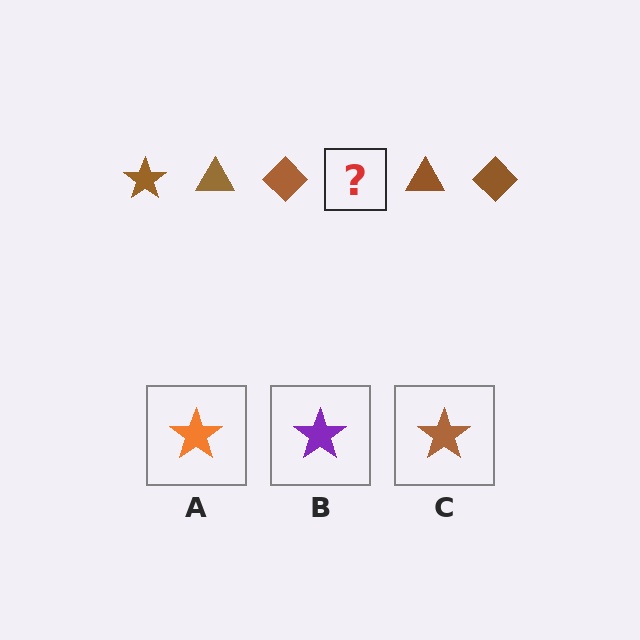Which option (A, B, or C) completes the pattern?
C.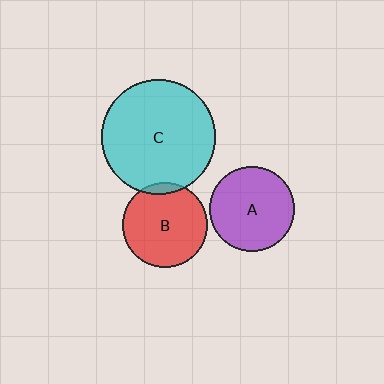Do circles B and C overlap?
Yes.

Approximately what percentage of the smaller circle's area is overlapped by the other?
Approximately 5%.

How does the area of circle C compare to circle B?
Approximately 1.8 times.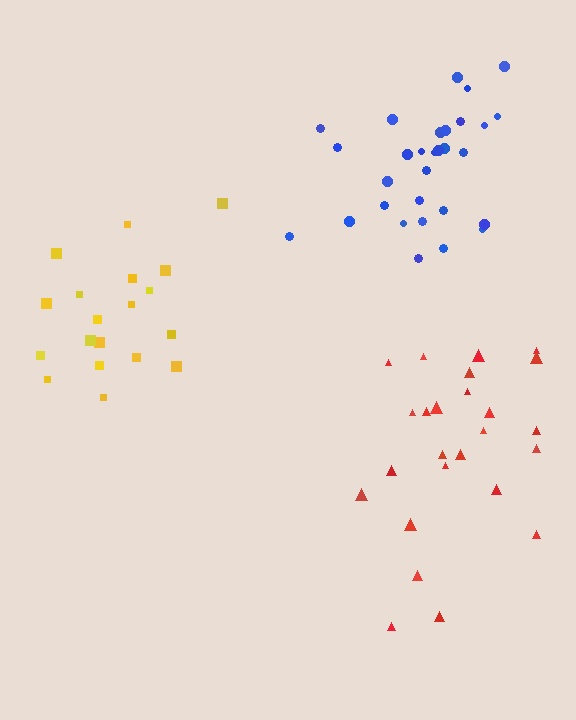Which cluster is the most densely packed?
Blue.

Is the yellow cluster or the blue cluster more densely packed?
Blue.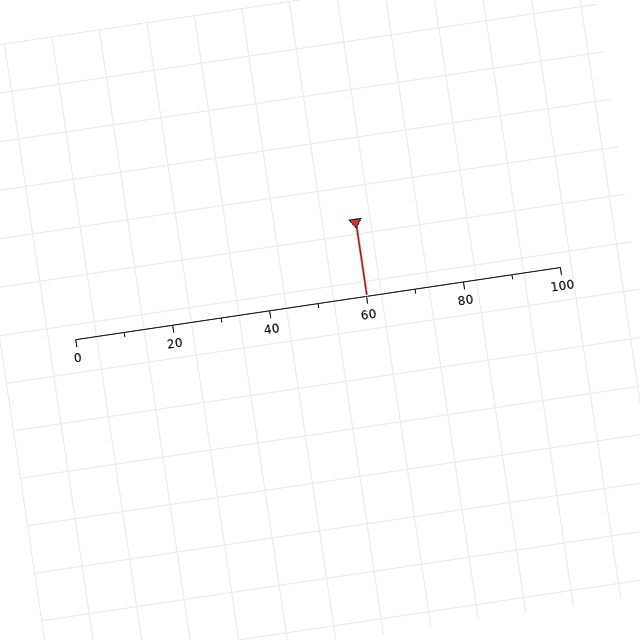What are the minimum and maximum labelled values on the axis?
The axis runs from 0 to 100.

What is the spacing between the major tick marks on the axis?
The major ticks are spaced 20 apart.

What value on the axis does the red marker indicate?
The marker indicates approximately 60.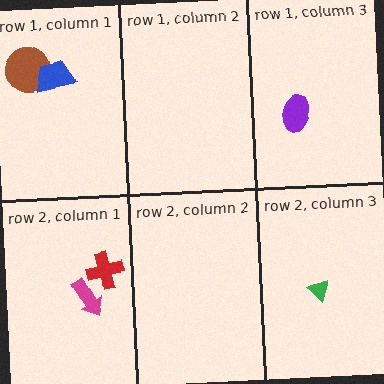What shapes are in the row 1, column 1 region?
The brown circle, the blue trapezoid.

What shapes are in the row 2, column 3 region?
The green triangle.